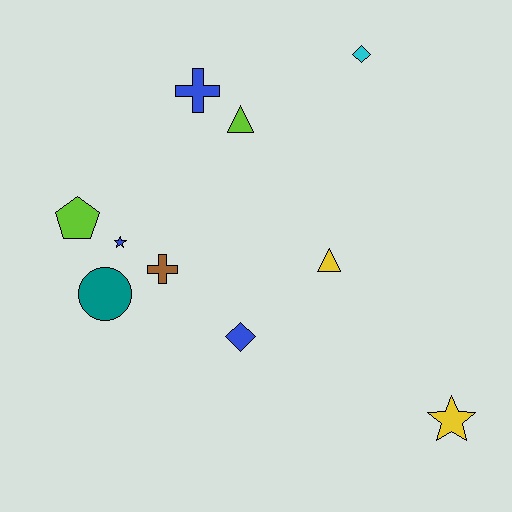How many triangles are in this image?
There are 2 triangles.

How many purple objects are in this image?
There are no purple objects.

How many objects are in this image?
There are 10 objects.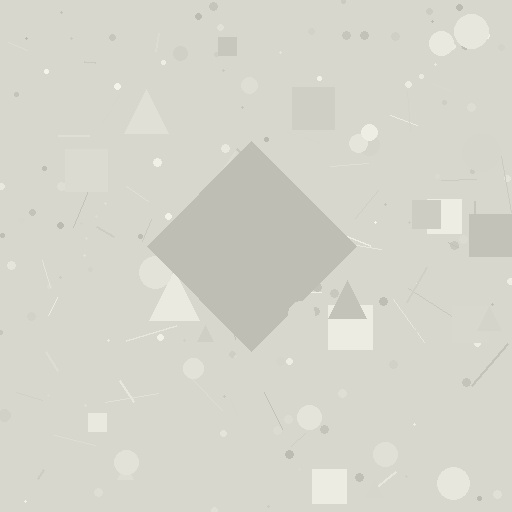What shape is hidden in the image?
A diamond is hidden in the image.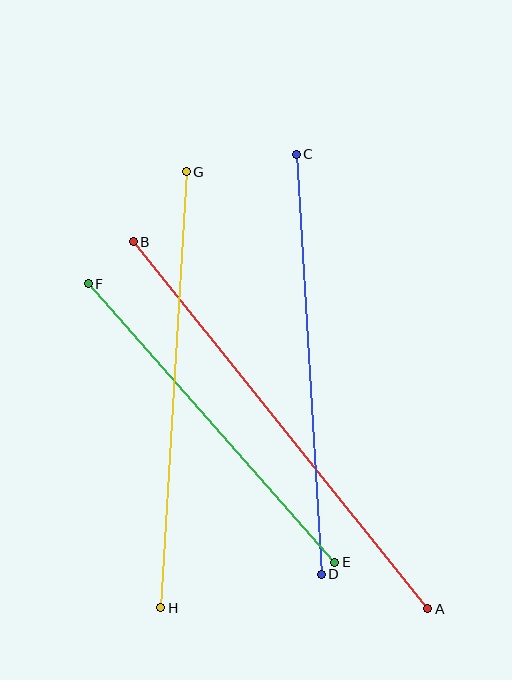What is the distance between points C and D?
The distance is approximately 421 pixels.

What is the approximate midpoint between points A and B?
The midpoint is at approximately (280, 425) pixels.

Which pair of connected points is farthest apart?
Points A and B are farthest apart.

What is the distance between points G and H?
The distance is approximately 437 pixels.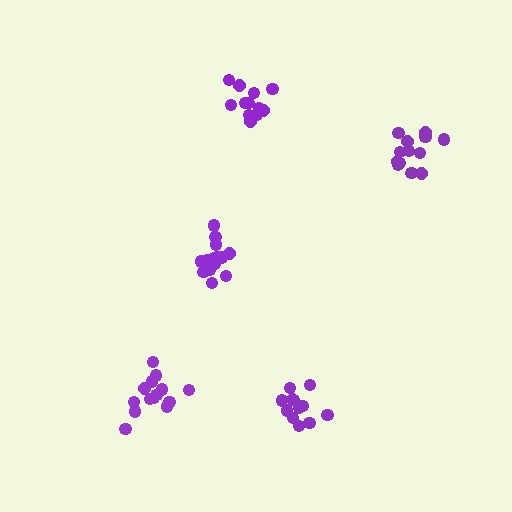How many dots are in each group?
Group 1: 13 dots, Group 2: 13 dots, Group 3: 15 dots, Group 4: 12 dots, Group 5: 14 dots (67 total).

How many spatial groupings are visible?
There are 5 spatial groupings.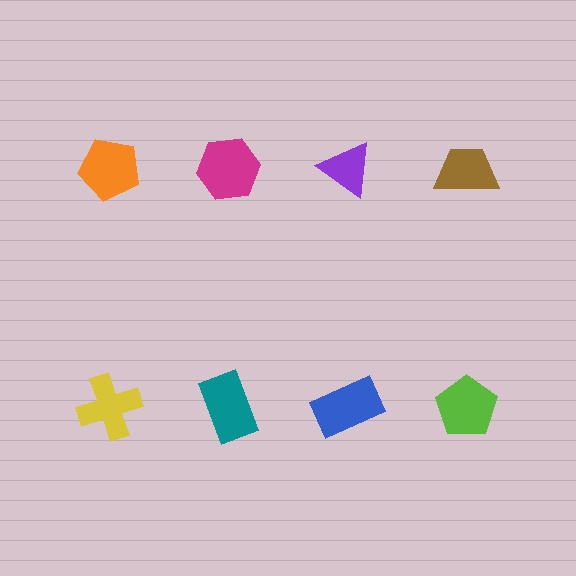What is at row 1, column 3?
A purple triangle.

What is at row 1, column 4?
A brown trapezoid.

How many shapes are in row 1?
4 shapes.